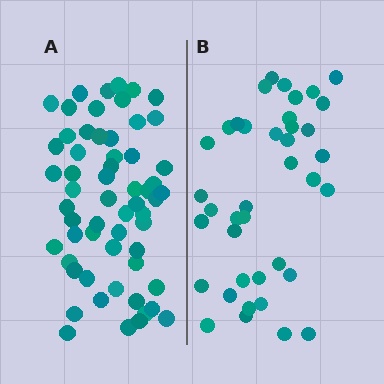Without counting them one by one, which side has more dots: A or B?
Region A (the left region) has more dots.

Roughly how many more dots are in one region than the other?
Region A has approximately 20 more dots than region B.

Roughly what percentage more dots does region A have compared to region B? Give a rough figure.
About 50% more.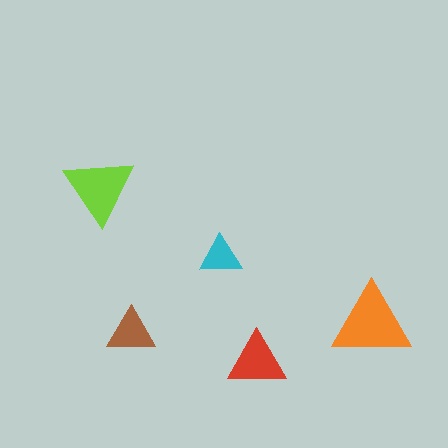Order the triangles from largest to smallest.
the orange one, the lime one, the red one, the brown one, the cyan one.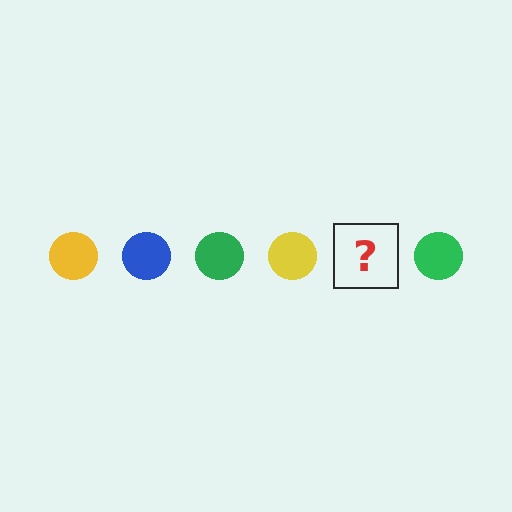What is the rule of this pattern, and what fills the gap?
The rule is that the pattern cycles through yellow, blue, green circles. The gap should be filled with a blue circle.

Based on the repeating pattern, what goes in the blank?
The blank should be a blue circle.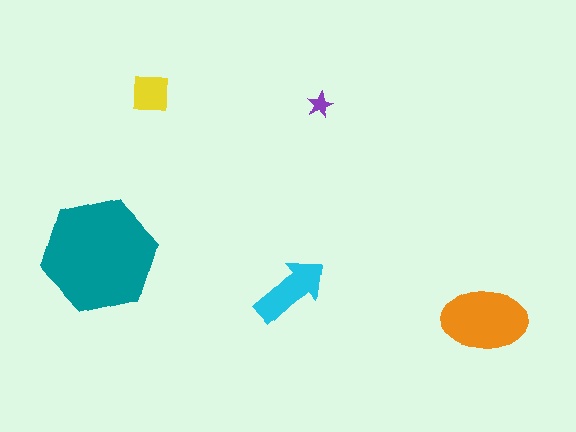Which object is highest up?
The yellow square is topmost.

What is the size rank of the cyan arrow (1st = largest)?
3rd.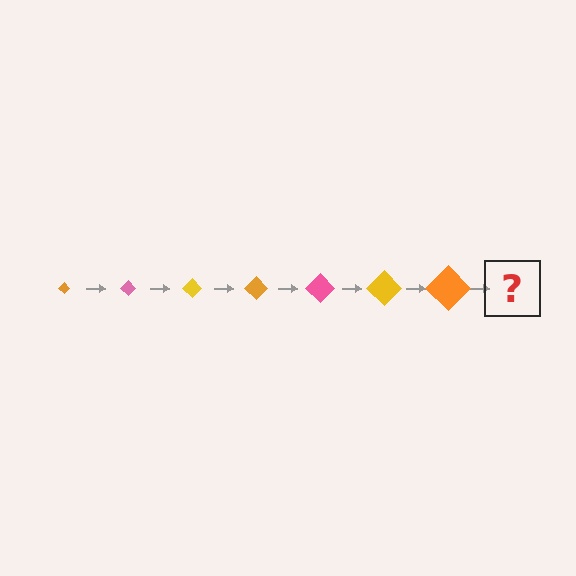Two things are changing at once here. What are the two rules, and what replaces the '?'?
The two rules are that the diamond grows larger each step and the color cycles through orange, pink, and yellow. The '?' should be a pink diamond, larger than the previous one.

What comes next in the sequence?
The next element should be a pink diamond, larger than the previous one.